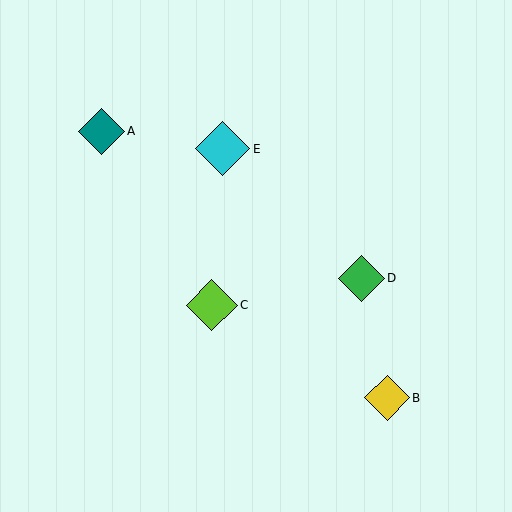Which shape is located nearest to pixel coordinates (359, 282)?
The green diamond (labeled D) at (361, 278) is nearest to that location.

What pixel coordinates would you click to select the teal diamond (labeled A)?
Click at (102, 131) to select the teal diamond A.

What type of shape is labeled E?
Shape E is a cyan diamond.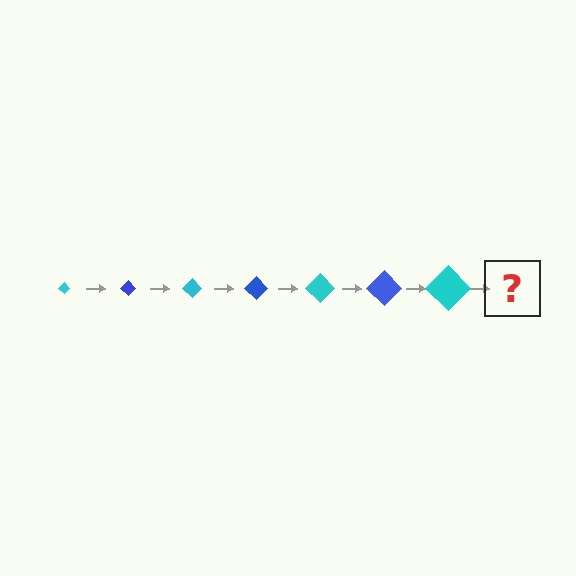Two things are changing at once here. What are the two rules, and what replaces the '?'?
The two rules are that the diamond grows larger each step and the color cycles through cyan and blue. The '?' should be a blue diamond, larger than the previous one.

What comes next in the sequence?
The next element should be a blue diamond, larger than the previous one.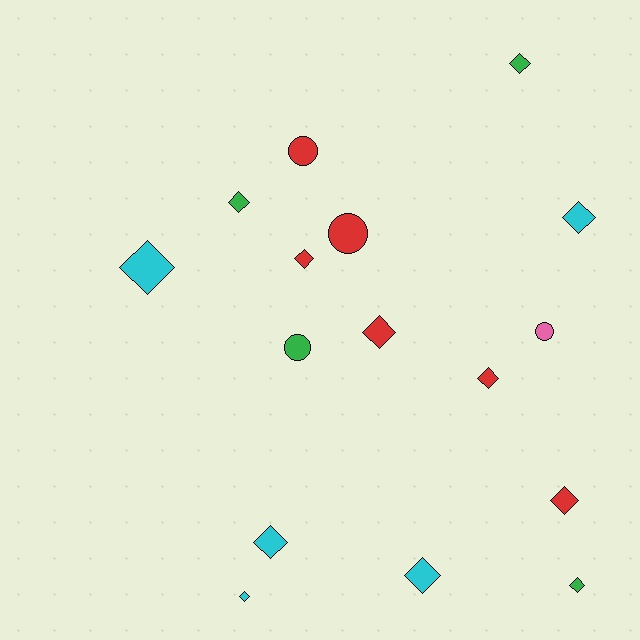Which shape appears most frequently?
Diamond, with 12 objects.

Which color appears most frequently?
Red, with 6 objects.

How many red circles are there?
There are 2 red circles.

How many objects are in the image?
There are 16 objects.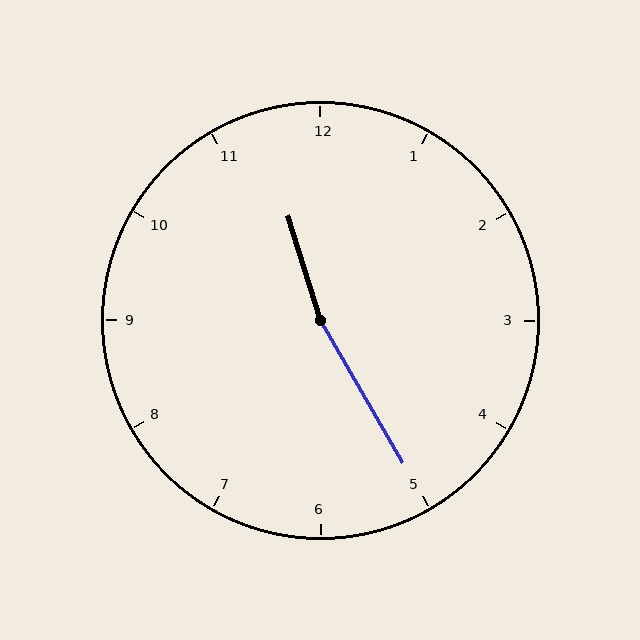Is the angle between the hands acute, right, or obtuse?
It is obtuse.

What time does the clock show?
11:25.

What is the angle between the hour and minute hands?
Approximately 168 degrees.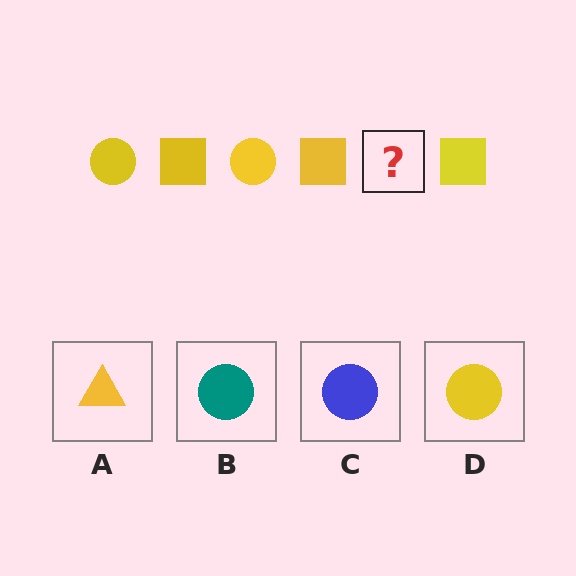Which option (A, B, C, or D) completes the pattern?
D.